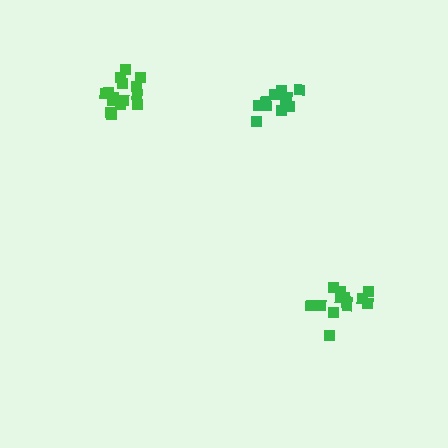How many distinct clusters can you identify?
There are 3 distinct clusters.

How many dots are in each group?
Group 1: 14 dots, Group 2: 12 dots, Group 3: 16 dots (42 total).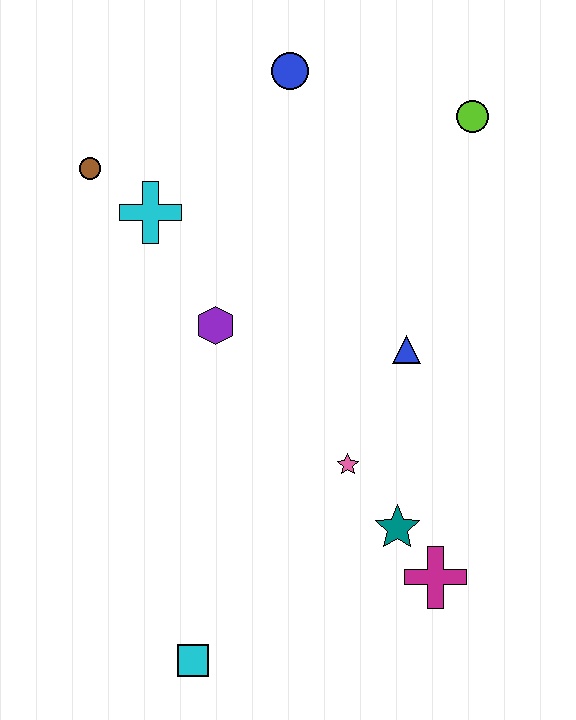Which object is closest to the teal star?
The magenta cross is closest to the teal star.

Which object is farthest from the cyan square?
The lime circle is farthest from the cyan square.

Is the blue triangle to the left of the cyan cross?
No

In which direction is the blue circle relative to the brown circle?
The blue circle is to the right of the brown circle.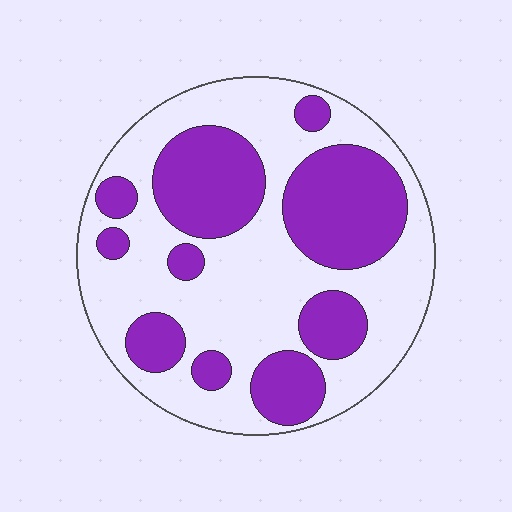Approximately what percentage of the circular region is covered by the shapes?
Approximately 40%.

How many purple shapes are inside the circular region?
10.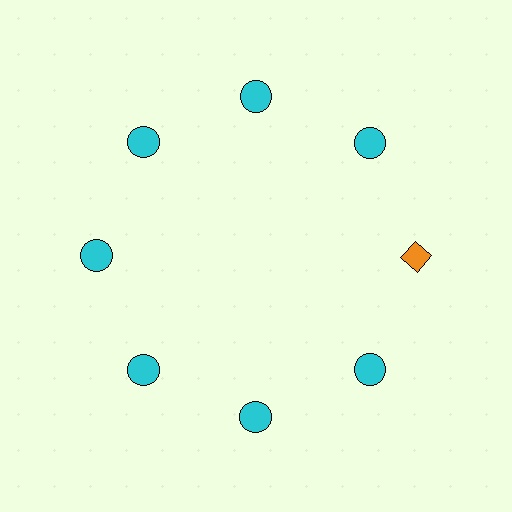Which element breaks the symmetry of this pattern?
The orange diamond at roughly the 3 o'clock position breaks the symmetry. All other shapes are cyan circles.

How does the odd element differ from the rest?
It differs in both color (orange instead of cyan) and shape (diamond instead of circle).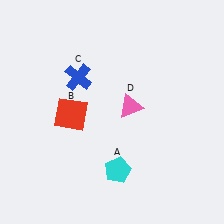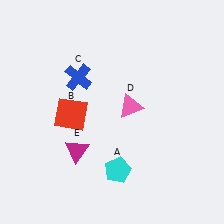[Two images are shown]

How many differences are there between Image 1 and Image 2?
There is 1 difference between the two images.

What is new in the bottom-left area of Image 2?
A magenta triangle (E) was added in the bottom-left area of Image 2.